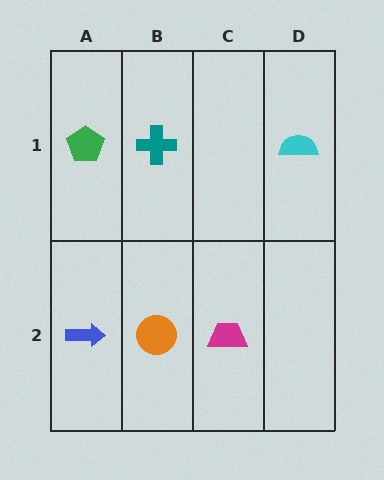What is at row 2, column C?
A magenta trapezoid.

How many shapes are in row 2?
3 shapes.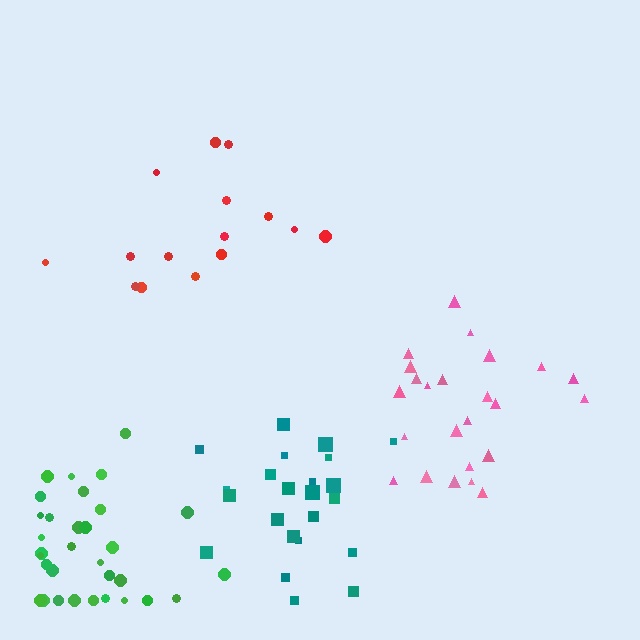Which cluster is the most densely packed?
Pink.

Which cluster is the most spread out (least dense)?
Red.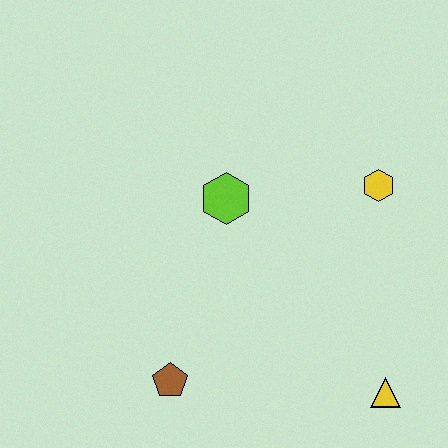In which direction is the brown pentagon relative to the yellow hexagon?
The brown pentagon is to the left of the yellow hexagon.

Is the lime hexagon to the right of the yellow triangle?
No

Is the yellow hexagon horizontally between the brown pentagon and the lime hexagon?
No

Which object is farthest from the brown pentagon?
The yellow hexagon is farthest from the brown pentagon.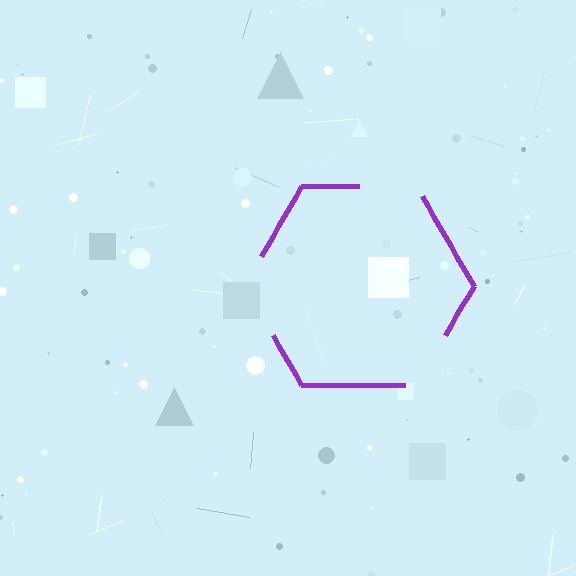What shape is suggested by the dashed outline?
The dashed outline suggests a hexagon.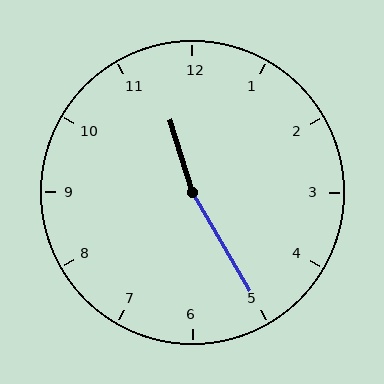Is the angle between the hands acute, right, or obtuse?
It is obtuse.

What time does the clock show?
11:25.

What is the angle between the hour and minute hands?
Approximately 168 degrees.